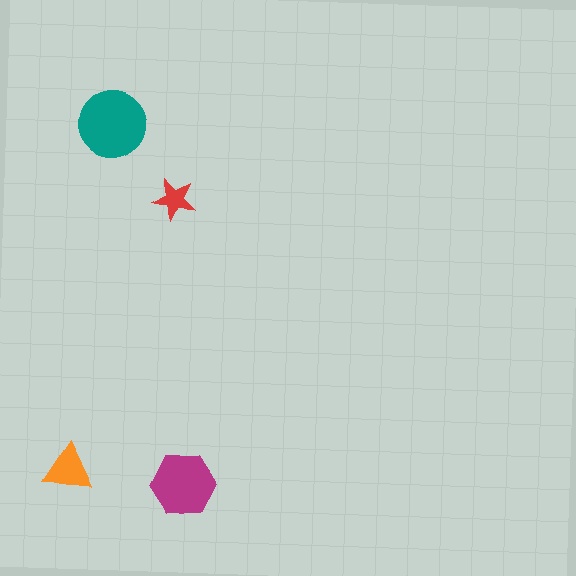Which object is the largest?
The teal circle.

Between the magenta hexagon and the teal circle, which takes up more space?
The teal circle.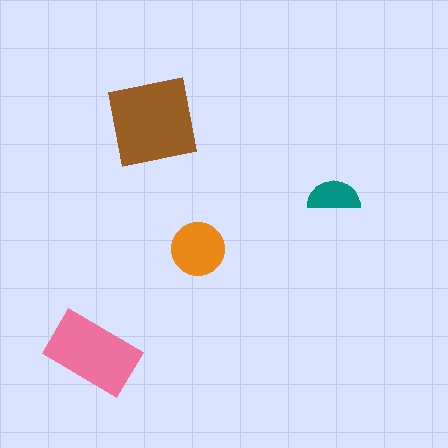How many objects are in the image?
There are 4 objects in the image.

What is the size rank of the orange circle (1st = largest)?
3rd.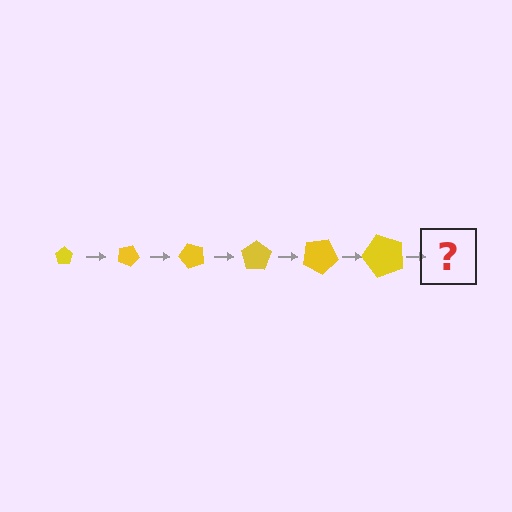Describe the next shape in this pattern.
It should be a pentagon, larger than the previous one and rotated 150 degrees from the start.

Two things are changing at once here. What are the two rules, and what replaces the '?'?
The two rules are that the pentagon grows larger each step and it rotates 25 degrees each step. The '?' should be a pentagon, larger than the previous one and rotated 150 degrees from the start.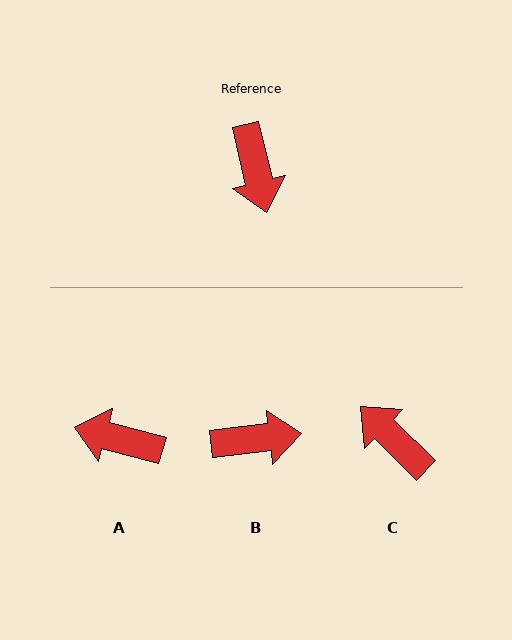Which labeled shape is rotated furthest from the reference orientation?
C, about 148 degrees away.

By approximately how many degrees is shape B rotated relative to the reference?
Approximately 84 degrees counter-clockwise.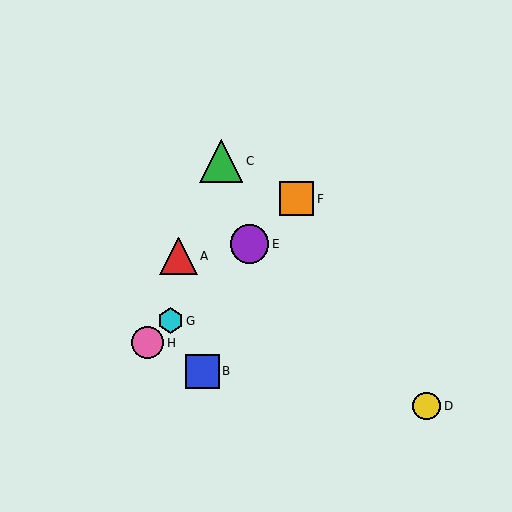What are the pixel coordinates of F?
Object F is at (296, 199).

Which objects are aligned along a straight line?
Objects E, F, G, H are aligned along a straight line.